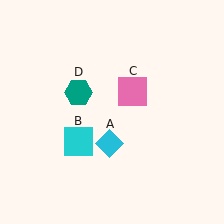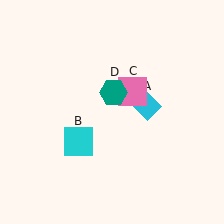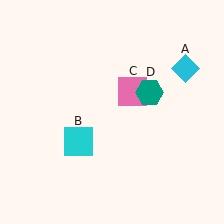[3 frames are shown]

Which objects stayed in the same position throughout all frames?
Cyan square (object B) and pink square (object C) remained stationary.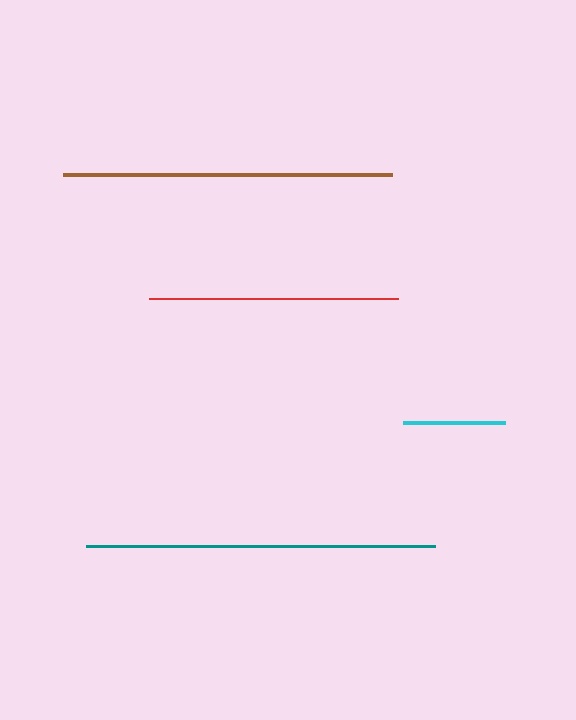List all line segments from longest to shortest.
From longest to shortest: teal, brown, red, cyan.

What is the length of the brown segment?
The brown segment is approximately 329 pixels long.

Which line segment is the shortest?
The cyan line is the shortest at approximately 102 pixels.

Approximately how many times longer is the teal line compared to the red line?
The teal line is approximately 1.4 times the length of the red line.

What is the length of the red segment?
The red segment is approximately 248 pixels long.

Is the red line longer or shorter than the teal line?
The teal line is longer than the red line.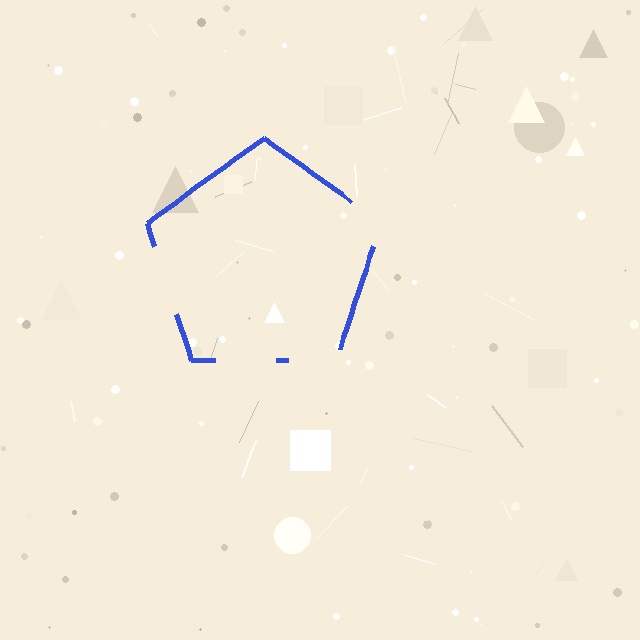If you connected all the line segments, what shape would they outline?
They would outline a pentagon.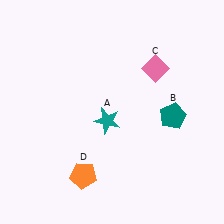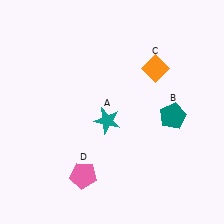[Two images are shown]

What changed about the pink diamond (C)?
In Image 1, C is pink. In Image 2, it changed to orange.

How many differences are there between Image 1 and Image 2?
There are 2 differences between the two images.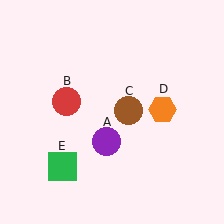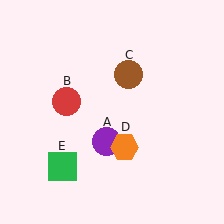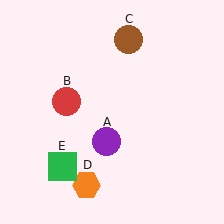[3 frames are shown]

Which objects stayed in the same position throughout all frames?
Purple circle (object A) and red circle (object B) and green square (object E) remained stationary.